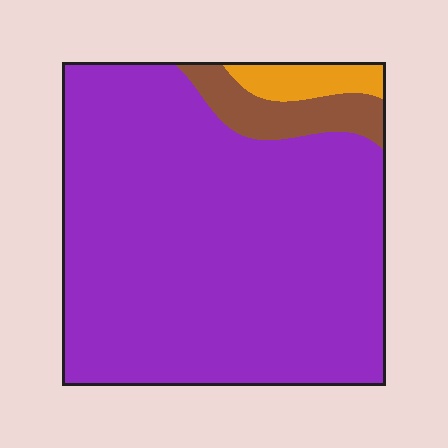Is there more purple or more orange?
Purple.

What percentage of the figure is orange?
Orange covers 5% of the figure.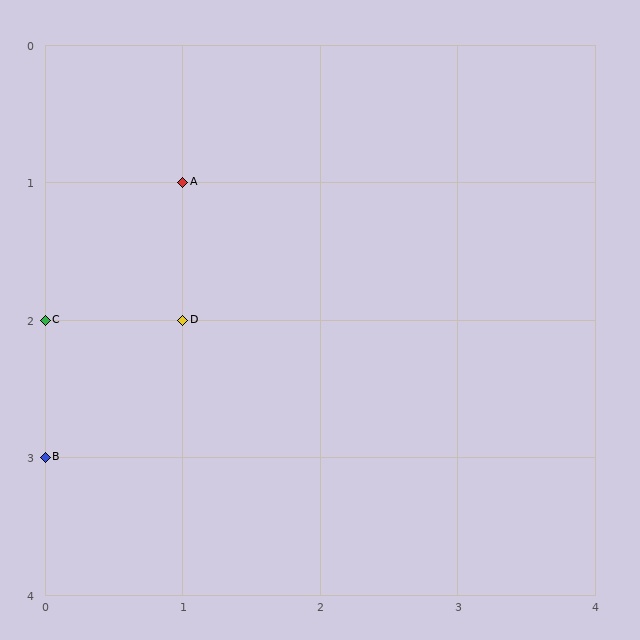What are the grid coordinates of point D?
Point D is at grid coordinates (1, 2).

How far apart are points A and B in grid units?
Points A and B are 1 column and 2 rows apart (about 2.2 grid units diagonally).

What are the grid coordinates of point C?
Point C is at grid coordinates (0, 2).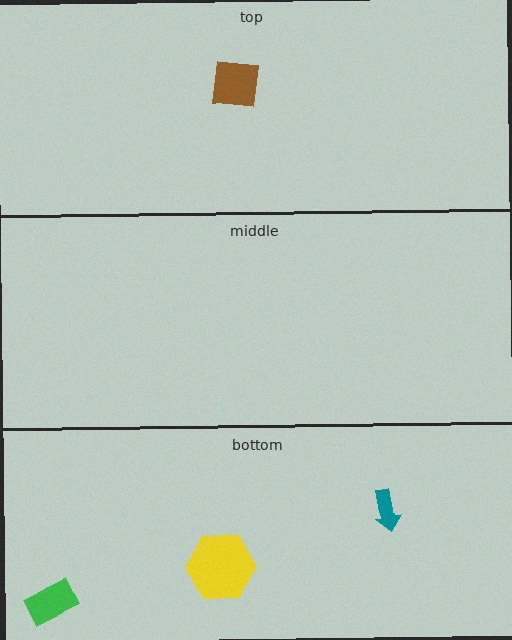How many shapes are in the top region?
1.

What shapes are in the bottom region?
The yellow hexagon, the green rectangle, the teal arrow.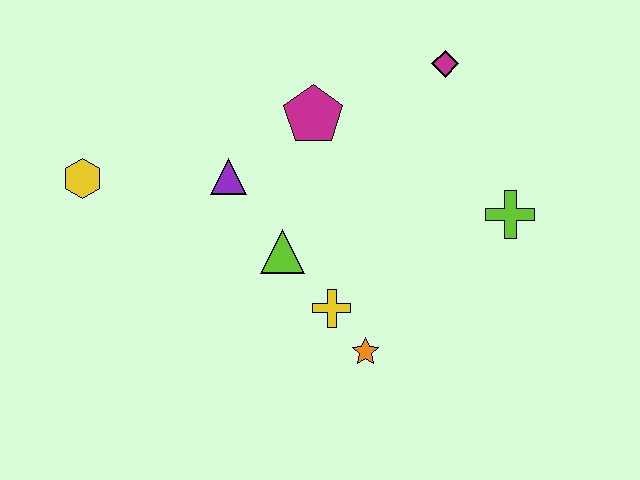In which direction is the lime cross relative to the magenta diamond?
The lime cross is below the magenta diamond.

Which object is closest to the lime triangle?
The yellow cross is closest to the lime triangle.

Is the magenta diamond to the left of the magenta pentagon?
No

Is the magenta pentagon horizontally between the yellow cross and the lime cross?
No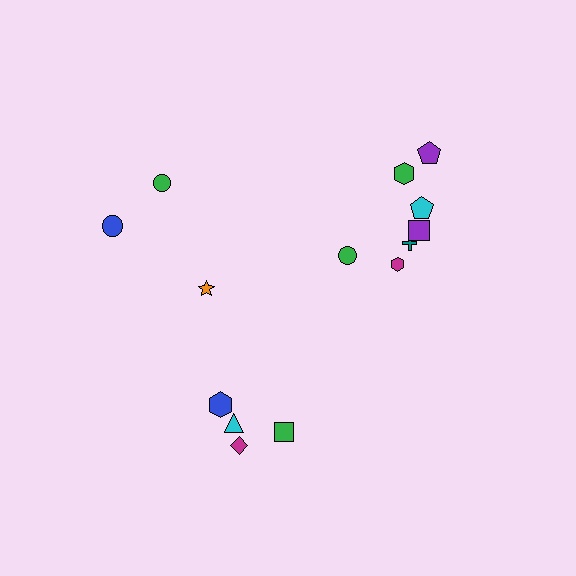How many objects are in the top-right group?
There are 7 objects.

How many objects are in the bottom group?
There are 4 objects.